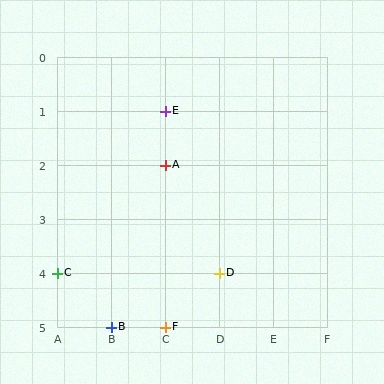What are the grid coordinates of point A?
Point A is at grid coordinates (C, 2).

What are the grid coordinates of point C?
Point C is at grid coordinates (A, 4).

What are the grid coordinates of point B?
Point B is at grid coordinates (B, 5).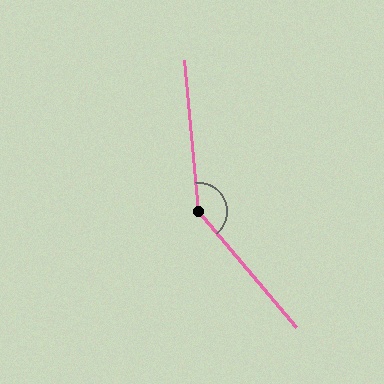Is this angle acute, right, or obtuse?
It is obtuse.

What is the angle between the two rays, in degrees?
Approximately 146 degrees.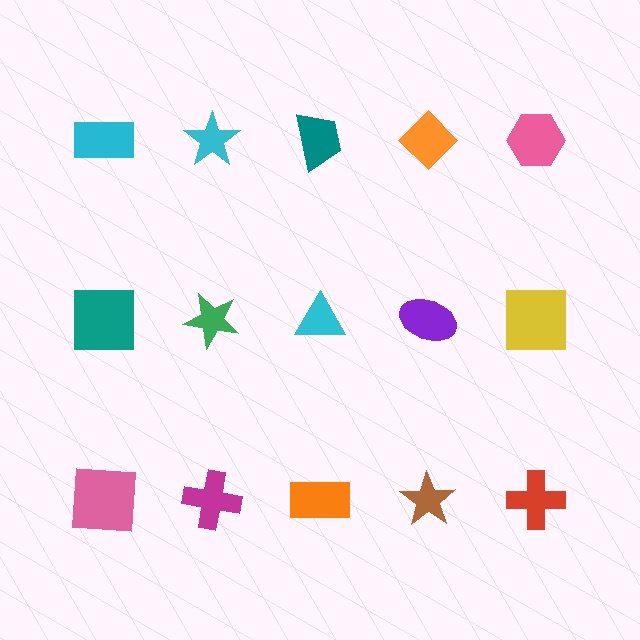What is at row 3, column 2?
A magenta cross.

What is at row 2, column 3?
A cyan triangle.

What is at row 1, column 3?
A teal trapezoid.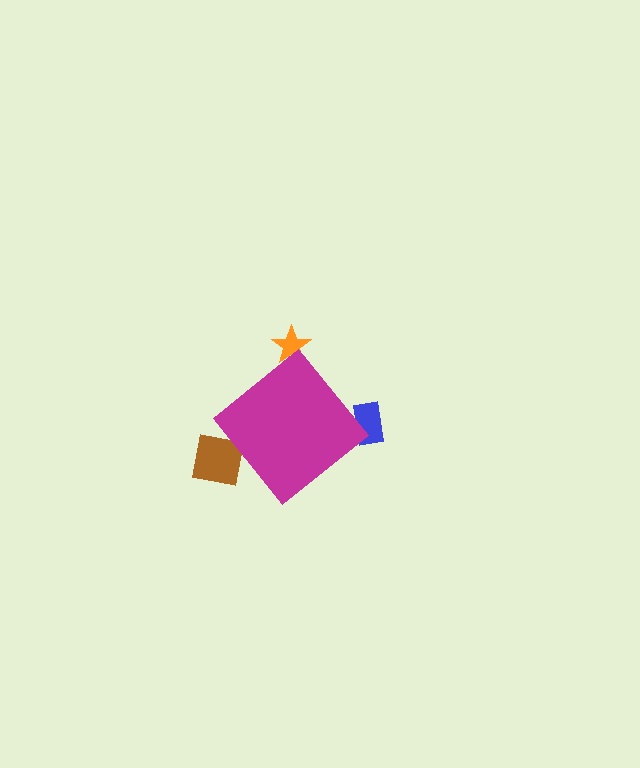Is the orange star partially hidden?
Yes, the orange star is partially hidden behind the magenta diamond.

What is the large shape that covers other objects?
A magenta diamond.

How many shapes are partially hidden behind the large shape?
3 shapes are partially hidden.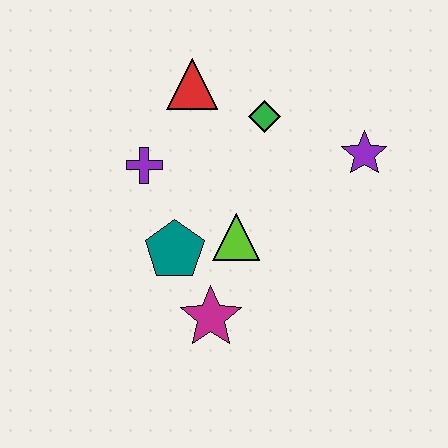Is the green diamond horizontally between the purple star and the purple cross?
Yes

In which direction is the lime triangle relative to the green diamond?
The lime triangle is below the green diamond.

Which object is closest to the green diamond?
The red triangle is closest to the green diamond.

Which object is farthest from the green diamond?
The magenta star is farthest from the green diamond.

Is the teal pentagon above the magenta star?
Yes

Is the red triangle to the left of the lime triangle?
Yes